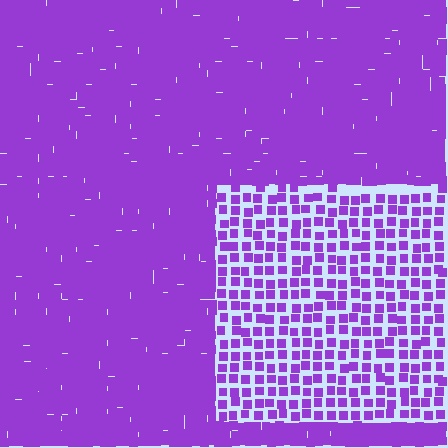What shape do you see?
I see a rectangle.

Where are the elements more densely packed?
The elements are more densely packed outside the rectangle boundary.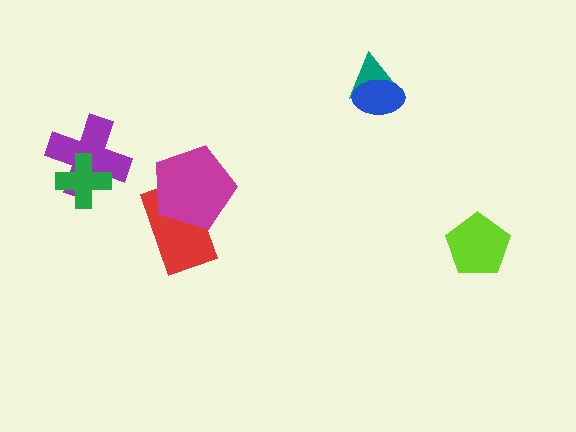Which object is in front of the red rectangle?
The magenta pentagon is in front of the red rectangle.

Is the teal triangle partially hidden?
Yes, it is partially covered by another shape.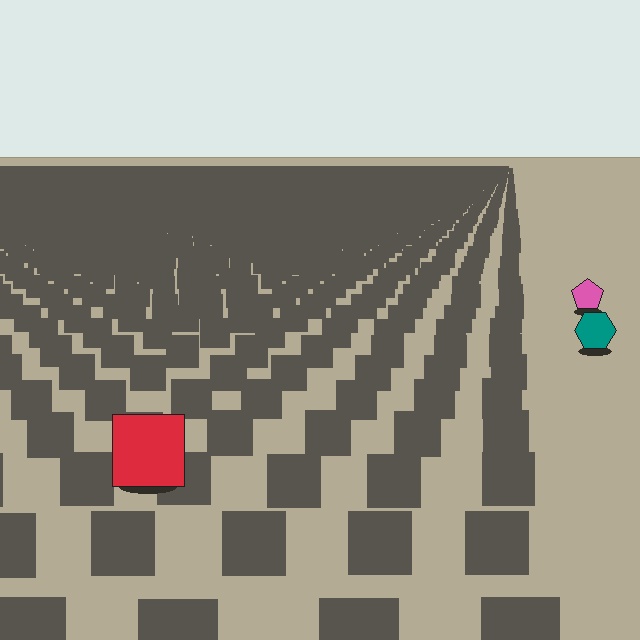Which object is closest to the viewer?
The red square is closest. The texture marks near it are larger and more spread out.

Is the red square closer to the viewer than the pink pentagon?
Yes. The red square is closer — you can tell from the texture gradient: the ground texture is coarser near it.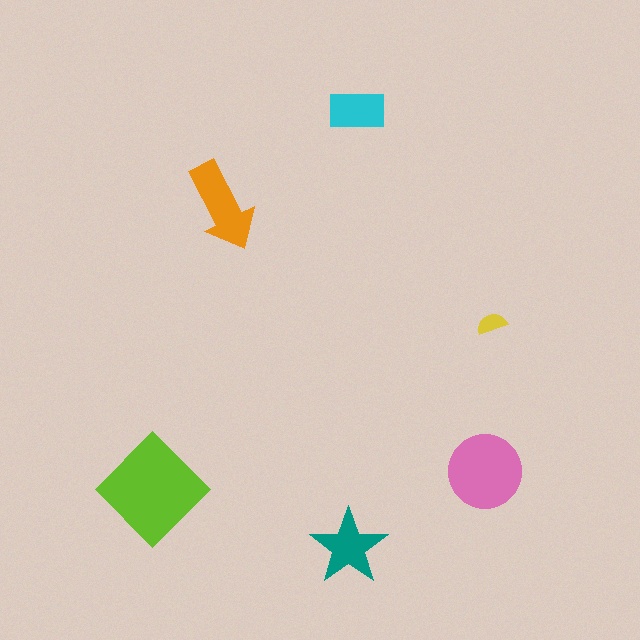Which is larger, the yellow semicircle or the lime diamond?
The lime diamond.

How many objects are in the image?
There are 6 objects in the image.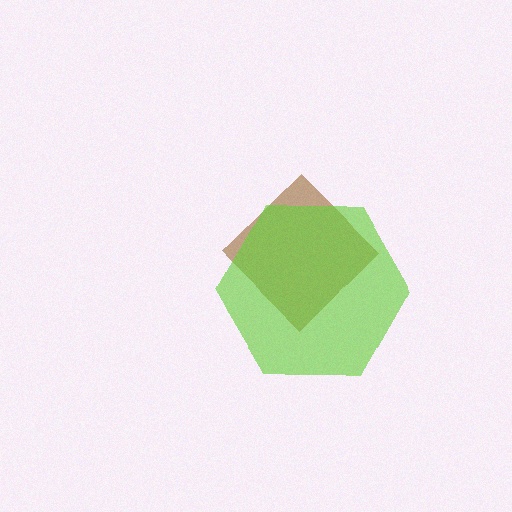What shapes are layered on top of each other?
The layered shapes are: a brown diamond, a lime hexagon.